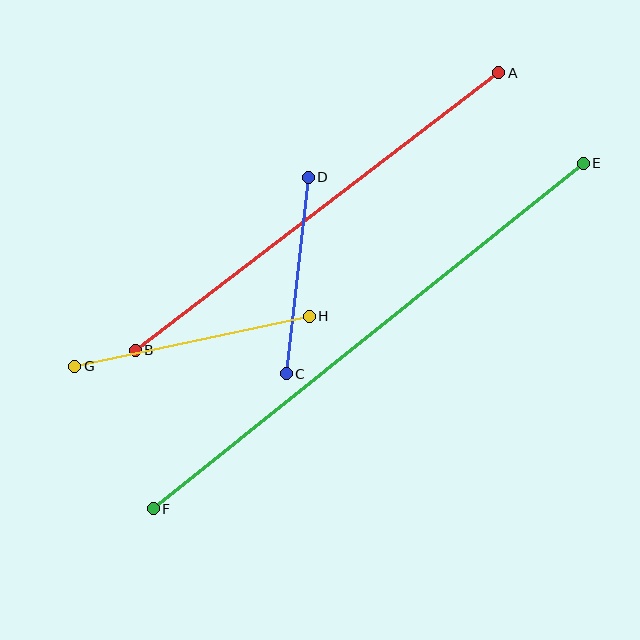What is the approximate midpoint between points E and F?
The midpoint is at approximately (368, 336) pixels.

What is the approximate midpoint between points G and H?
The midpoint is at approximately (192, 341) pixels.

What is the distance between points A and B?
The distance is approximately 457 pixels.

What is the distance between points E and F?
The distance is approximately 552 pixels.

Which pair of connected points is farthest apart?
Points E and F are farthest apart.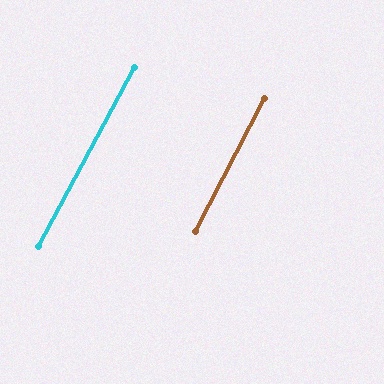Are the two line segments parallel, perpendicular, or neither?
Parallel — their directions differ by only 1.0°.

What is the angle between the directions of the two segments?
Approximately 1 degree.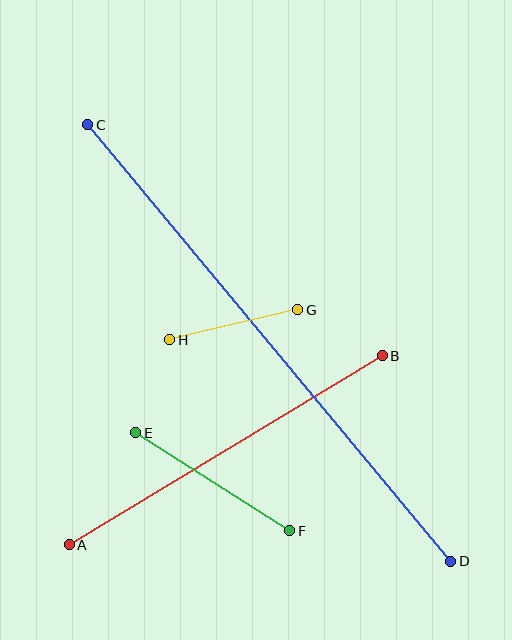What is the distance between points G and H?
The distance is approximately 131 pixels.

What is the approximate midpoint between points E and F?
The midpoint is at approximately (213, 482) pixels.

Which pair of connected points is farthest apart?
Points C and D are farthest apart.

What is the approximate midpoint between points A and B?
The midpoint is at approximately (226, 450) pixels.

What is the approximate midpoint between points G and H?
The midpoint is at approximately (234, 325) pixels.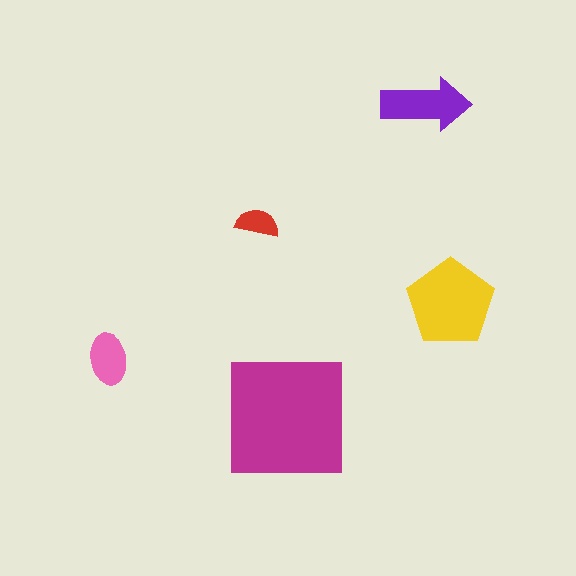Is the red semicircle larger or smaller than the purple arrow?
Smaller.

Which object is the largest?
The magenta square.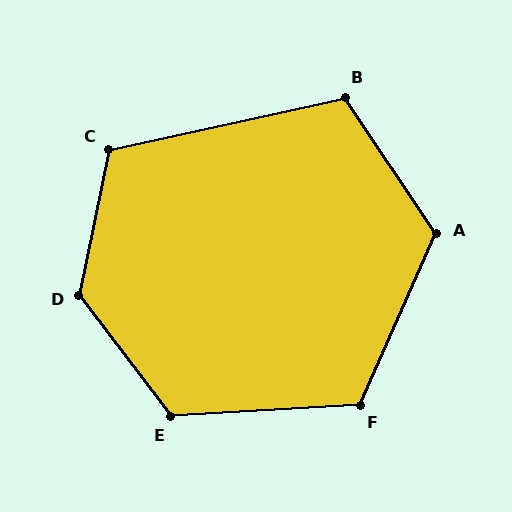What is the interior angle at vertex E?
Approximately 124 degrees (obtuse).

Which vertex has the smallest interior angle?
B, at approximately 111 degrees.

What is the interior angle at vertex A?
Approximately 122 degrees (obtuse).